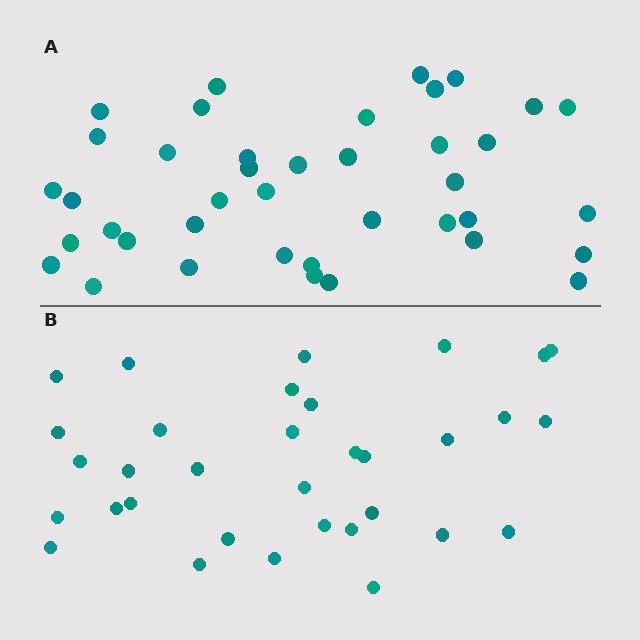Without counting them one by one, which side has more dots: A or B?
Region A (the top region) has more dots.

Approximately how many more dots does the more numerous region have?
Region A has roughly 8 or so more dots than region B.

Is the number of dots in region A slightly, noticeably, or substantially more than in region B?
Region A has only slightly more — the two regions are fairly close. The ratio is roughly 1.2 to 1.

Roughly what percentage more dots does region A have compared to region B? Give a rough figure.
About 20% more.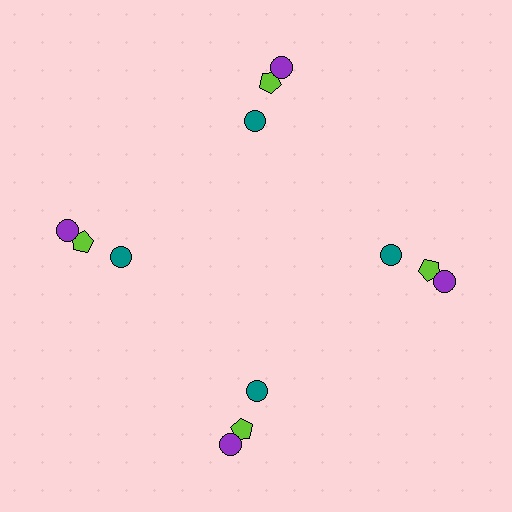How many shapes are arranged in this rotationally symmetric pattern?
There are 12 shapes, arranged in 4 groups of 3.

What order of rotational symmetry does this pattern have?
This pattern has 4-fold rotational symmetry.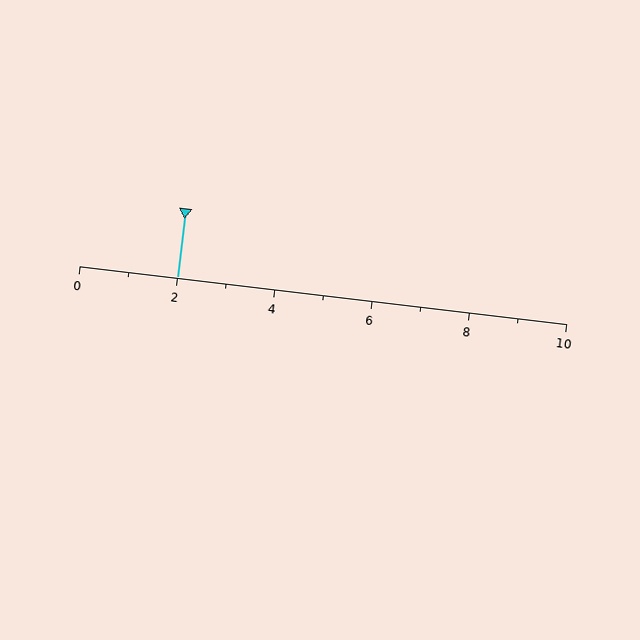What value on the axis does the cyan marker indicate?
The marker indicates approximately 2.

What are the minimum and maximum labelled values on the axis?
The axis runs from 0 to 10.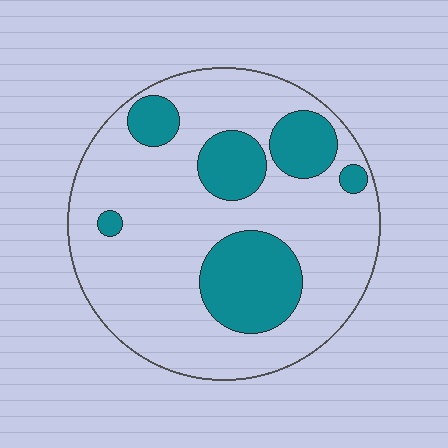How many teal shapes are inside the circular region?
6.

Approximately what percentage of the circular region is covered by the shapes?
Approximately 25%.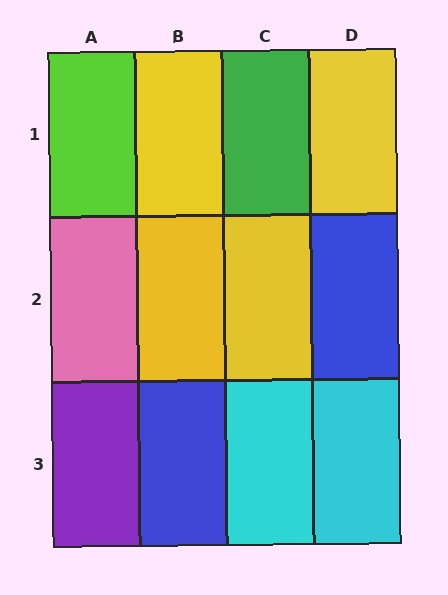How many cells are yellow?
4 cells are yellow.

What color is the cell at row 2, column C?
Yellow.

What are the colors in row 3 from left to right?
Purple, blue, cyan, cyan.